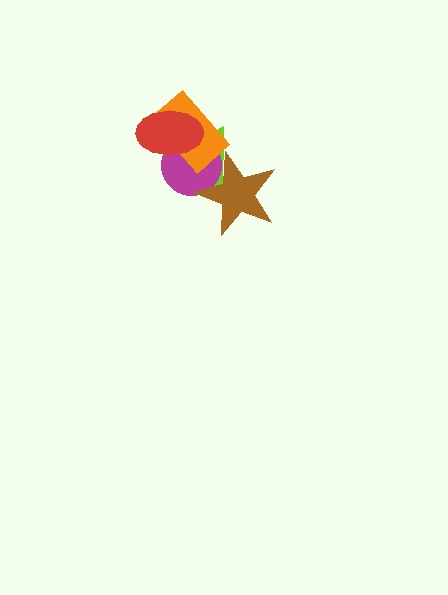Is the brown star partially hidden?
No, no other shape covers it.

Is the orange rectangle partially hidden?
Yes, it is partially covered by another shape.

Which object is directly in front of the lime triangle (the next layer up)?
The magenta circle is directly in front of the lime triangle.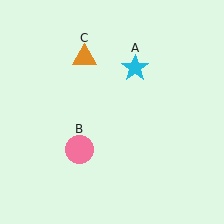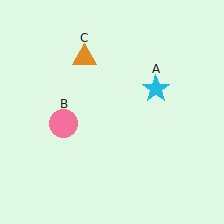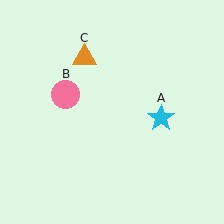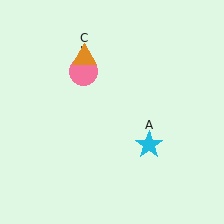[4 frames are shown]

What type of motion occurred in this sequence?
The cyan star (object A), pink circle (object B) rotated clockwise around the center of the scene.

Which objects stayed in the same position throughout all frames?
Orange triangle (object C) remained stationary.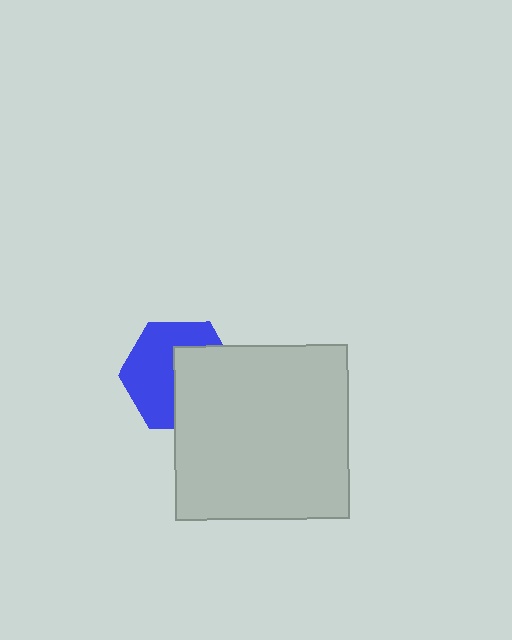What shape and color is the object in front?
The object in front is a light gray rectangle.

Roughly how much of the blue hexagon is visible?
About half of it is visible (roughly 55%).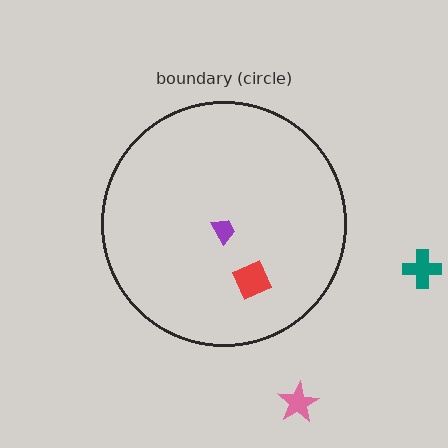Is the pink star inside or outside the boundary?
Outside.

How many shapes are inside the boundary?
2 inside, 2 outside.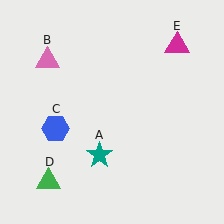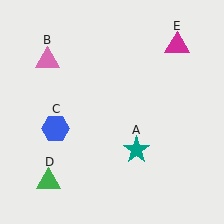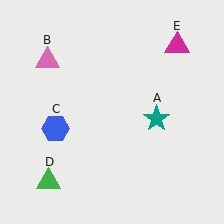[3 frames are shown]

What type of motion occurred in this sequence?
The teal star (object A) rotated counterclockwise around the center of the scene.